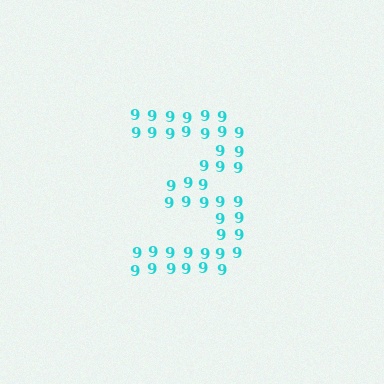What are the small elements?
The small elements are digit 9's.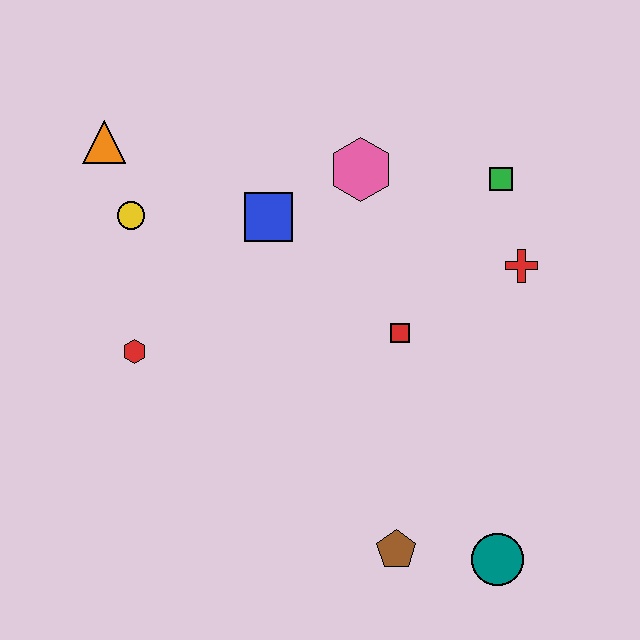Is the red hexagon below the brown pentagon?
No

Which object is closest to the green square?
The red cross is closest to the green square.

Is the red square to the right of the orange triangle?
Yes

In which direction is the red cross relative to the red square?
The red cross is to the right of the red square.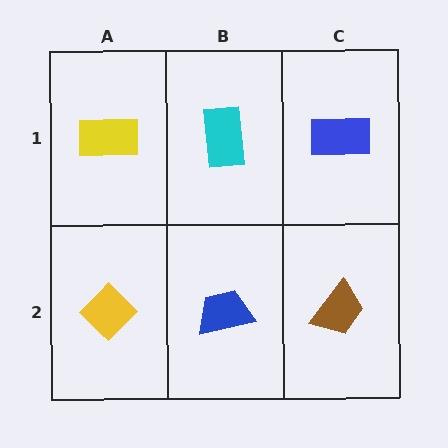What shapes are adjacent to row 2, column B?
A cyan rectangle (row 1, column B), a yellow diamond (row 2, column A), a brown trapezoid (row 2, column C).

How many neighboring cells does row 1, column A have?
2.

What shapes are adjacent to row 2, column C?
A blue rectangle (row 1, column C), a blue trapezoid (row 2, column B).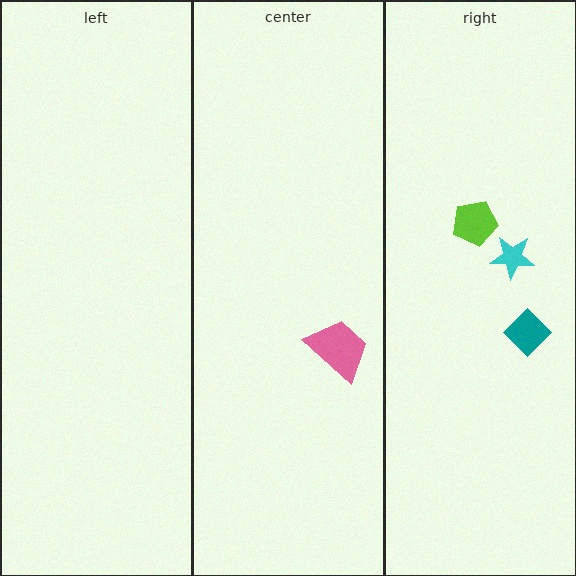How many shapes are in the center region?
1.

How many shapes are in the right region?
3.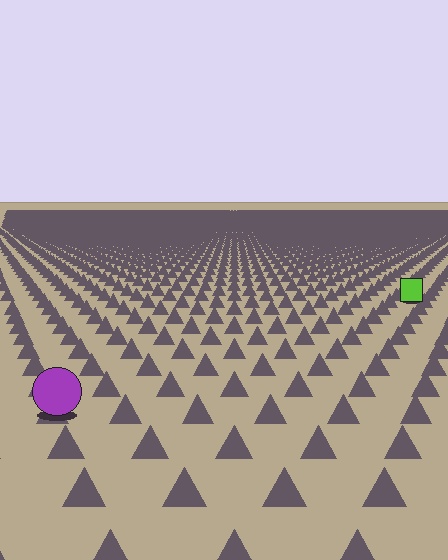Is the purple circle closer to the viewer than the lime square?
Yes. The purple circle is closer — you can tell from the texture gradient: the ground texture is coarser near it.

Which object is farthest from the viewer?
The lime square is farthest from the viewer. It appears smaller and the ground texture around it is denser.